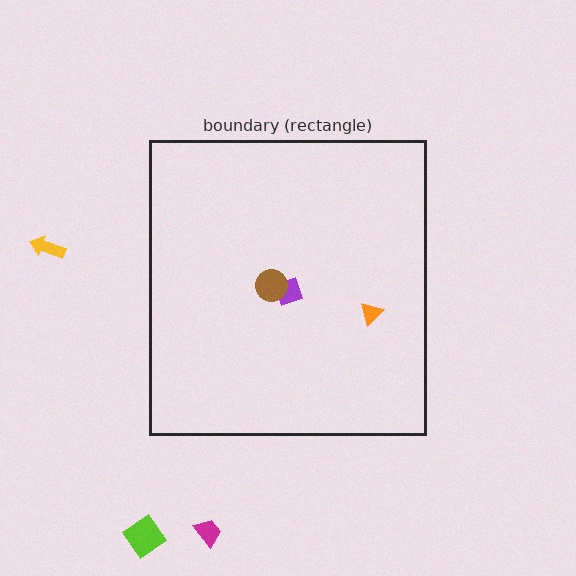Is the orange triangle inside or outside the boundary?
Inside.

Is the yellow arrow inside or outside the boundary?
Outside.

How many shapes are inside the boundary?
3 inside, 3 outside.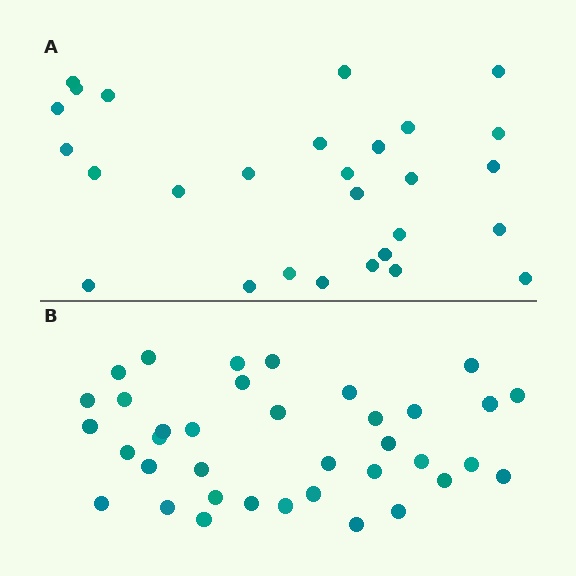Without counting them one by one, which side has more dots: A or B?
Region B (the bottom region) has more dots.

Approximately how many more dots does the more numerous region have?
Region B has roughly 8 or so more dots than region A.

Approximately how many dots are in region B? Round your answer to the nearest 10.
About 40 dots. (The exact count is 37, which rounds to 40.)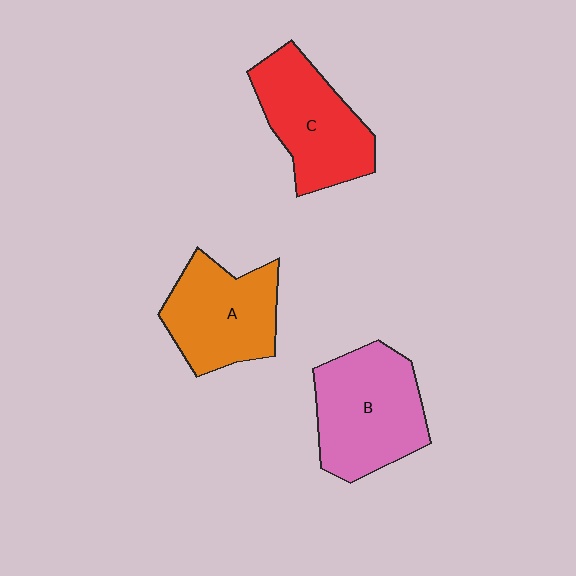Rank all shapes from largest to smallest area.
From largest to smallest: B (pink), C (red), A (orange).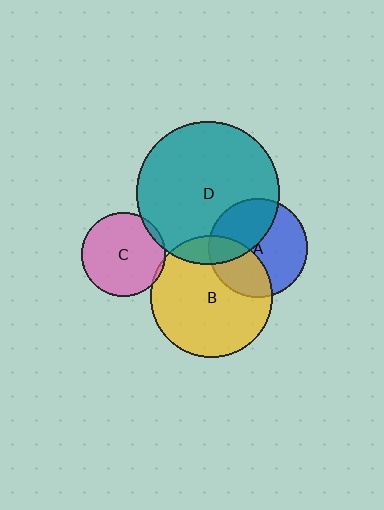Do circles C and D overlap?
Yes.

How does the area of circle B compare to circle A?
Approximately 1.5 times.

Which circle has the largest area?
Circle D (teal).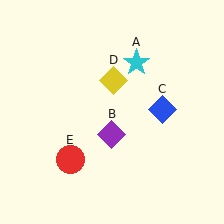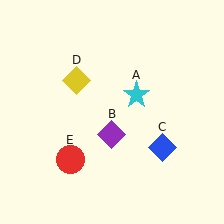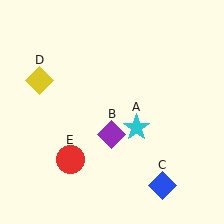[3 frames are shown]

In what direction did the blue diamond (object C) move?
The blue diamond (object C) moved down.